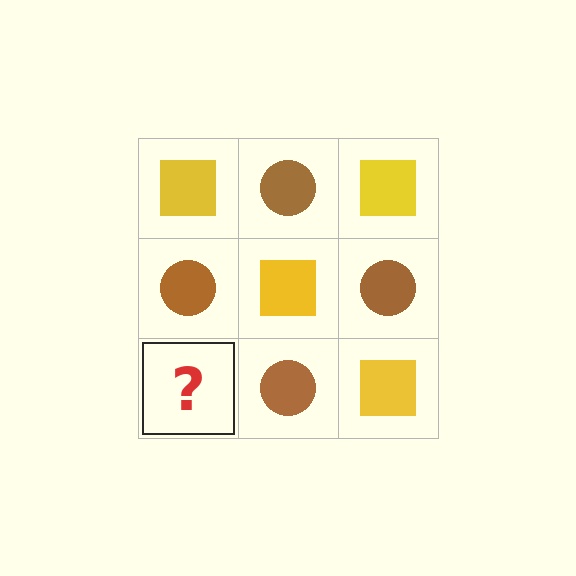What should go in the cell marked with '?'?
The missing cell should contain a yellow square.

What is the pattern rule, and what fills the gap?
The rule is that it alternates yellow square and brown circle in a checkerboard pattern. The gap should be filled with a yellow square.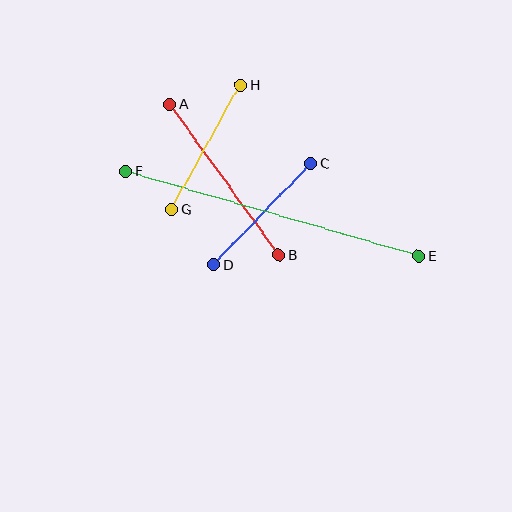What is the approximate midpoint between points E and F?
The midpoint is at approximately (272, 214) pixels.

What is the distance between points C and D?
The distance is approximately 140 pixels.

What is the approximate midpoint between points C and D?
The midpoint is at approximately (262, 214) pixels.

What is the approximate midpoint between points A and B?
The midpoint is at approximately (224, 180) pixels.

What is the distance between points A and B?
The distance is approximately 185 pixels.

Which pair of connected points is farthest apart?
Points E and F are farthest apart.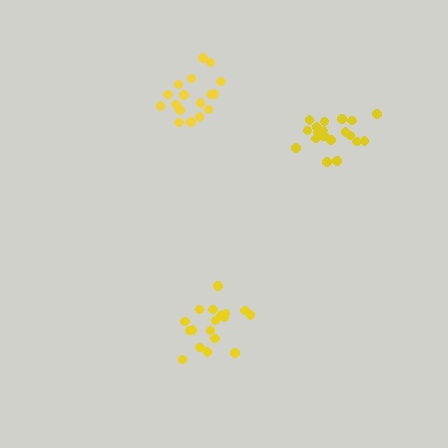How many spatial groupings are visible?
There are 3 spatial groupings.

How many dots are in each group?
Group 1: 20 dots, Group 2: 18 dots, Group 3: 17 dots (55 total).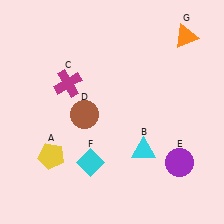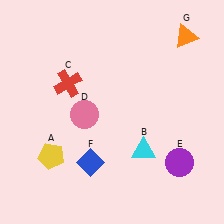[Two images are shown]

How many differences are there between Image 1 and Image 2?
There are 3 differences between the two images.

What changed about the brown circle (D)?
In Image 1, D is brown. In Image 2, it changed to pink.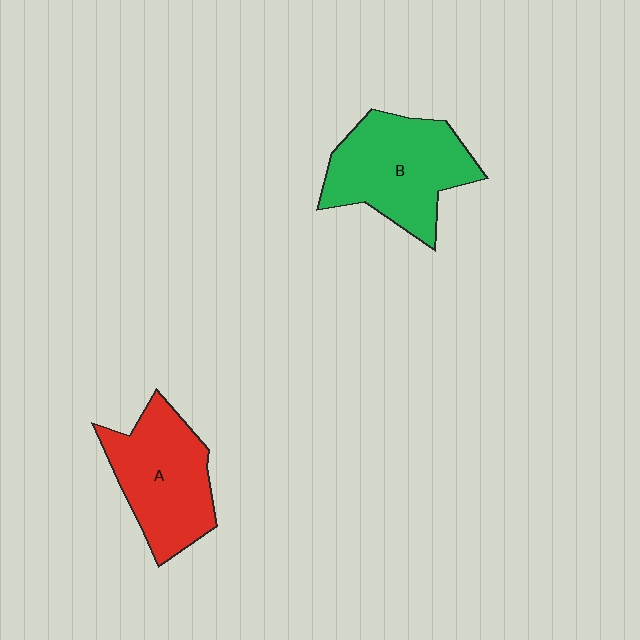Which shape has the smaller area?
Shape A (red).